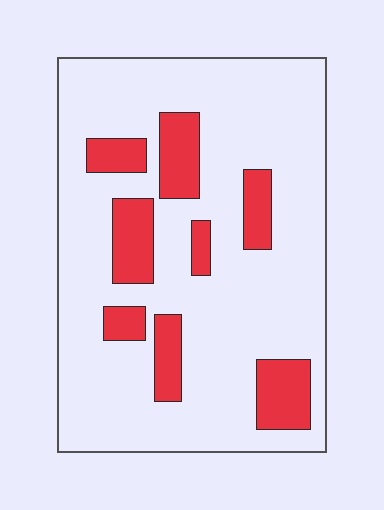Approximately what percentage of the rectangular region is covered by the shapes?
Approximately 20%.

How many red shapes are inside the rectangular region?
8.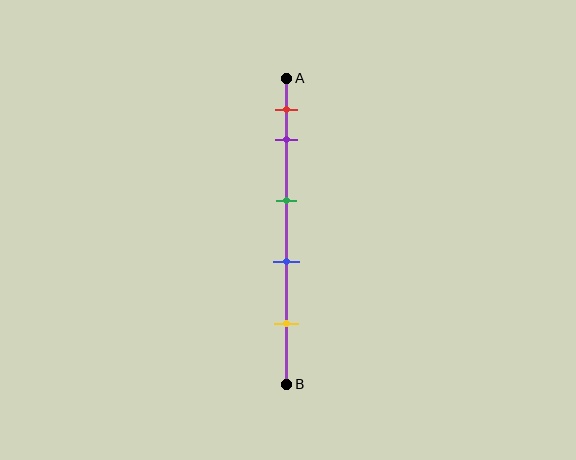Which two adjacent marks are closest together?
The red and purple marks are the closest adjacent pair.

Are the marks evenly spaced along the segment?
No, the marks are not evenly spaced.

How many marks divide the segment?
There are 5 marks dividing the segment.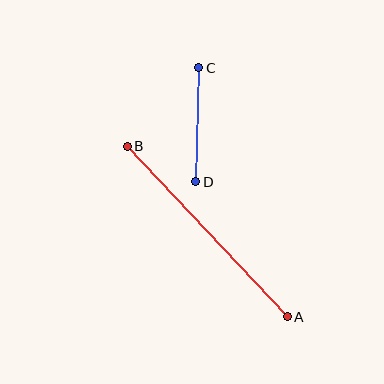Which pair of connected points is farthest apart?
Points A and B are farthest apart.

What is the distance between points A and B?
The distance is approximately 234 pixels.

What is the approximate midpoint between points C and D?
The midpoint is at approximately (197, 125) pixels.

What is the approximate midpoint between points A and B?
The midpoint is at approximately (207, 232) pixels.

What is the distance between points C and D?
The distance is approximately 114 pixels.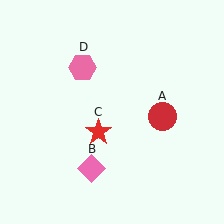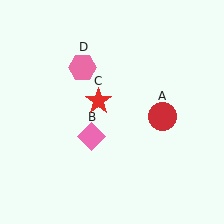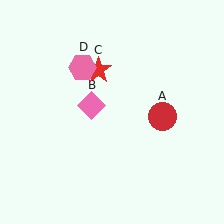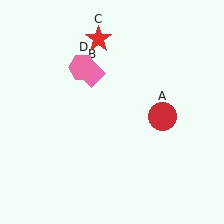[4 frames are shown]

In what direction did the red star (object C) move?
The red star (object C) moved up.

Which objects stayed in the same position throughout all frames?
Red circle (object A) and pink hexagon (object D) remained stationary.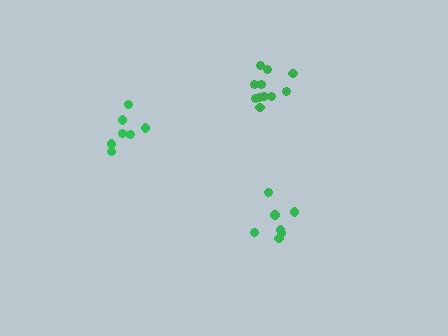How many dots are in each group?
Group 1: 7 dots, Group 2: 11 dots, Group 3: 7 dots (25 total).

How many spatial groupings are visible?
There are 3 spatial groupings.